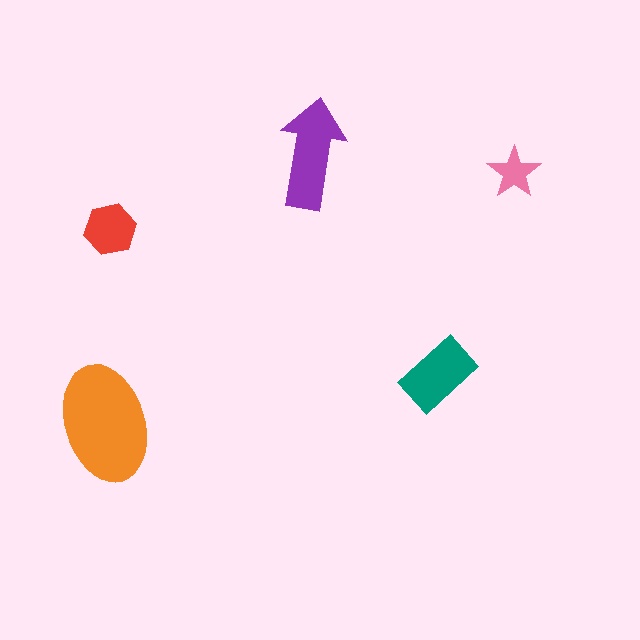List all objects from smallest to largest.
The pink star, the red hexagon, the teal rectangle, the purple arrow, the orange ellipse.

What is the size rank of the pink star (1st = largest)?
5th.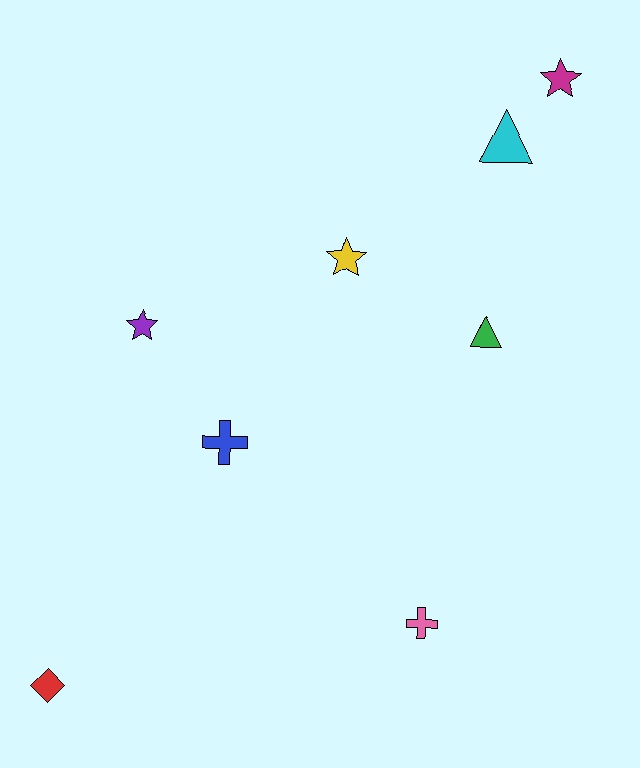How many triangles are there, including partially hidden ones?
There are 2 triangles.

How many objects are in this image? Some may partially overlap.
There are 8 objects.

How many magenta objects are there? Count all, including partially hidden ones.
There is 1 magenta object.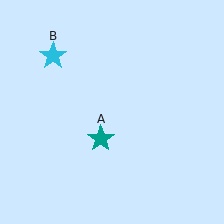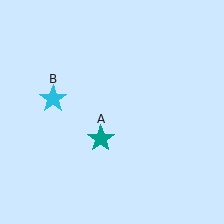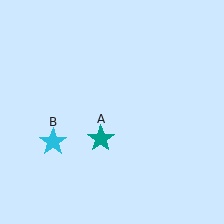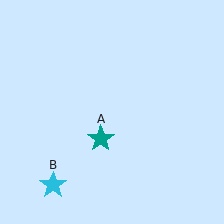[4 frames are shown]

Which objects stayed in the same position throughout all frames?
Teal star (object A) remained stationary.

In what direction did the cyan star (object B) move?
The cyan star (object B) moved down.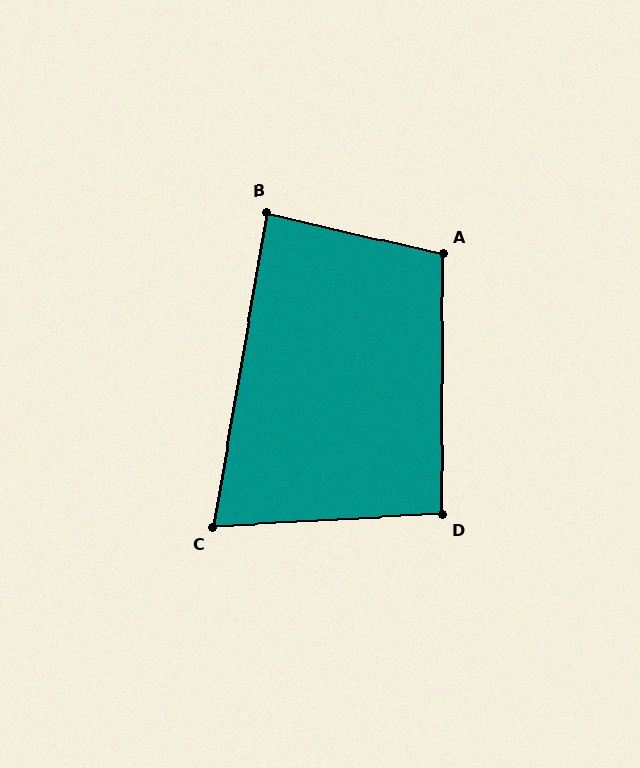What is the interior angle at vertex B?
Approximately 87 degrees (approximately right).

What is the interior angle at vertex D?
Approximately 93 degrees (approximately right).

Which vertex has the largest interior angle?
A, at approximately 103 degrees.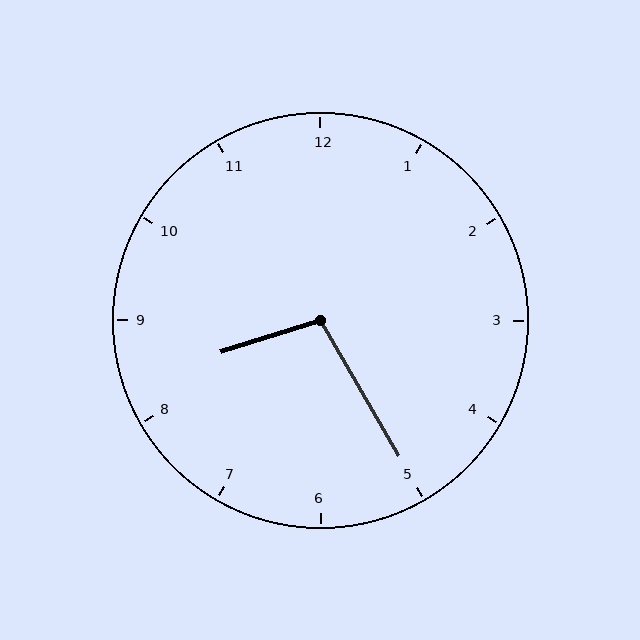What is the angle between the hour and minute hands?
Approximately 102 degrees.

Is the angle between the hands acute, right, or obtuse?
It is obtuse.